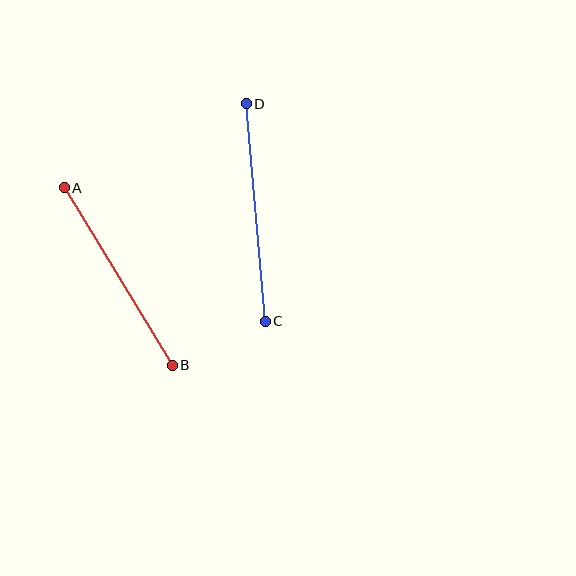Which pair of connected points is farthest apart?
Points C and D are farthest apart.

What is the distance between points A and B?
The distance is approximately 208 pixels.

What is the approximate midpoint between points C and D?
The midpoint is at approximately (256, 213) pixels.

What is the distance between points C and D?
The distance is approximately 218 pixels.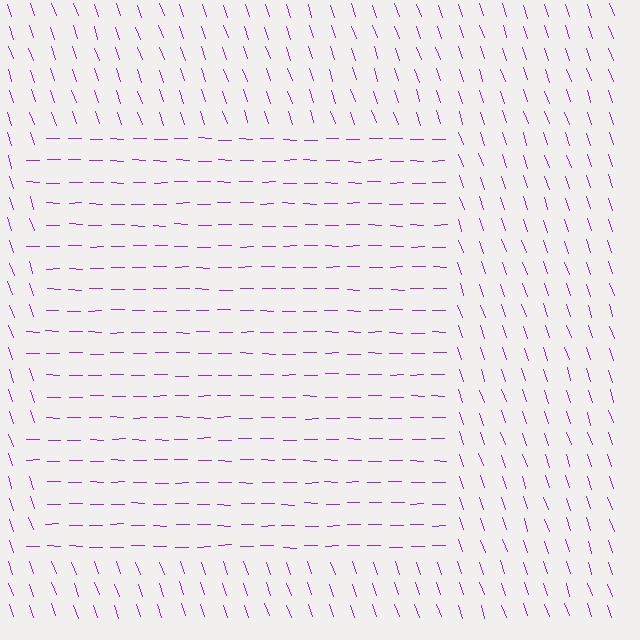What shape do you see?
I see a rectangle.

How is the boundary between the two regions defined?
The boundary is defined purely by a change in line orientation (approximately 71 degrees difference). All lines are the same color and thickness.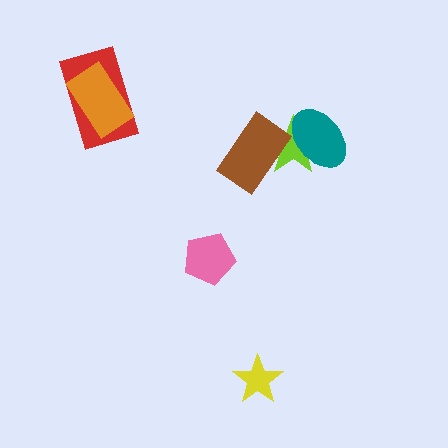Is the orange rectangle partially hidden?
No, no other shape covers it.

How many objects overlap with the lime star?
2 objects overlap with the lime star.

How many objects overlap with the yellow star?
0 objects overlap with the yellow star.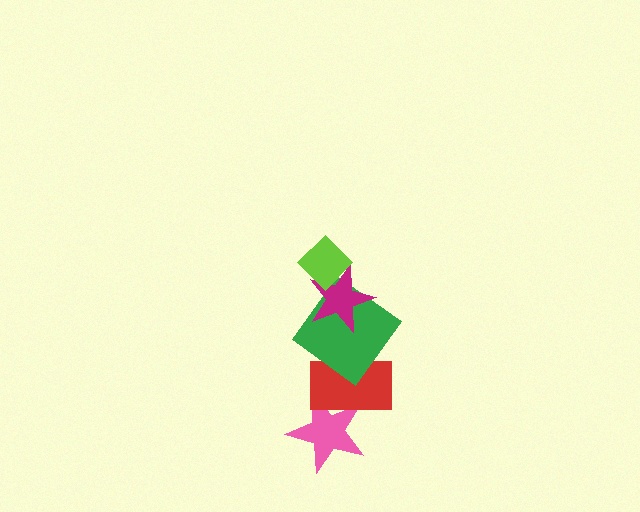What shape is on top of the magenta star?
The lime diamond is on top of the magenta star.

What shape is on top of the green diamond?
The magenta star is on top of the green diamond.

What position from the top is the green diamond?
The green diamond is 3rd from the top.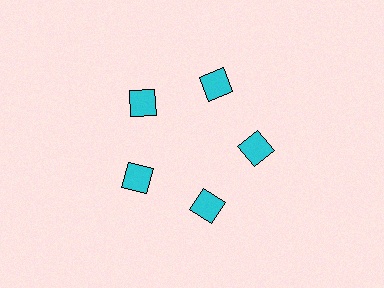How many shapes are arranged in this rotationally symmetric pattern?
There are 10 shapes, arranged in 5 groups of 2.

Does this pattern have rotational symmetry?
Yes, this pattern has 5-fold rotational symmetry. It looks the same after rotating 72 degrees around the center.